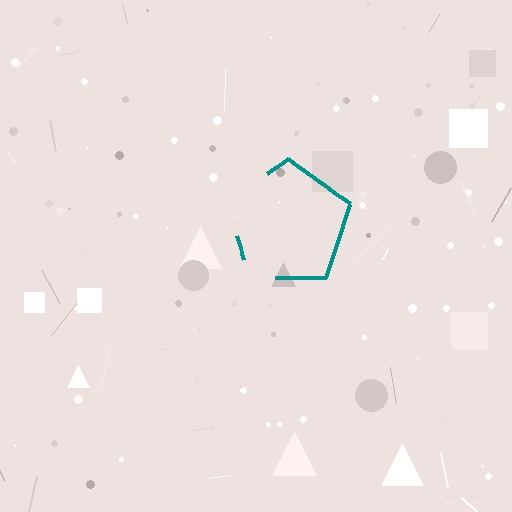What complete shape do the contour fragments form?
The contour fragments form a pentagon.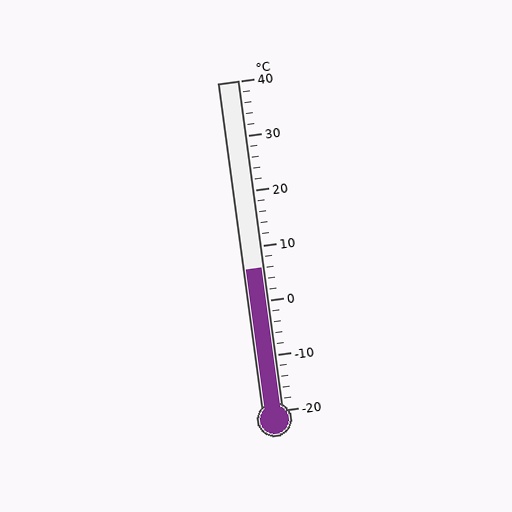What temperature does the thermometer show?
The thermometer shows approximately 6°C.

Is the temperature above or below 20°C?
The temperature is below 20°C.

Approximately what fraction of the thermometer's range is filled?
The thermometer is filled to approximately 45% of its range.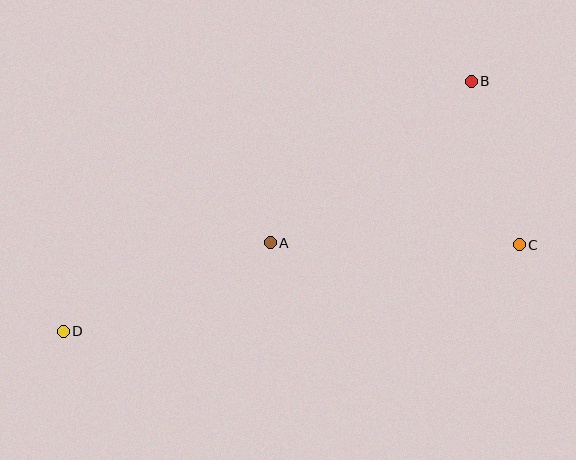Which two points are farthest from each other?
Points B and D are farthest from each other.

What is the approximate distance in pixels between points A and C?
The distance between A and C is approximately 249 pixels.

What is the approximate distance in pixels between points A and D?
The distance between A and D is approximately 225 pixels.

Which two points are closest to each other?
Points B and C are closest to each other.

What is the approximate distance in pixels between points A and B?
The distance between A and B is approximately 258 pixels.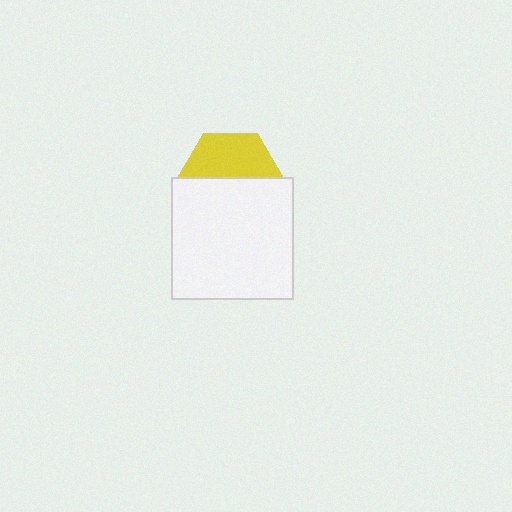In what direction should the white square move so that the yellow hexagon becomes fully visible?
The white square should move down. That is the shortest direction to clear the overlap and leave the yellow hexagon fully visible.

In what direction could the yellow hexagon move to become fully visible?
The yellow hexagon could move up. That would shift it out from behind the white square entirely.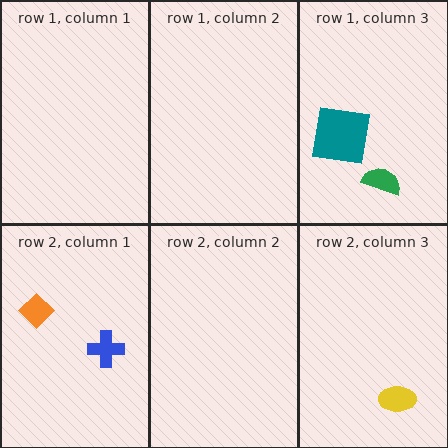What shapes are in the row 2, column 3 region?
The yellow ellipse.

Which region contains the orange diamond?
The row 2, column 1 region.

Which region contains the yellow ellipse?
The row 2, column 3 region.